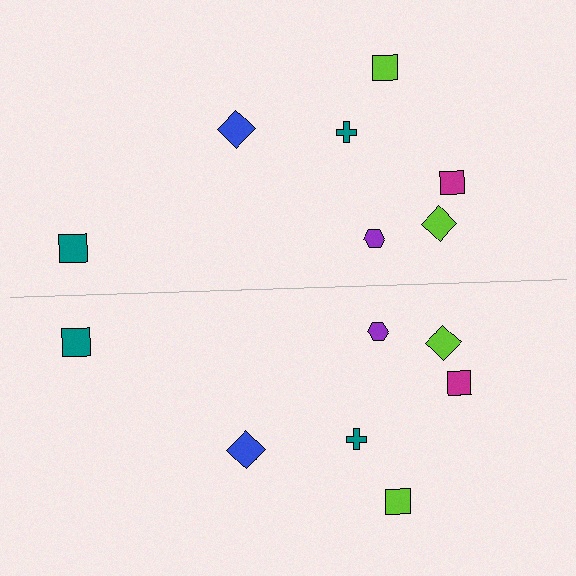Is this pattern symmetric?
Yes, this pattern has bilateral (reflection) symmetry.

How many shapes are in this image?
There are 14 shapes in this image.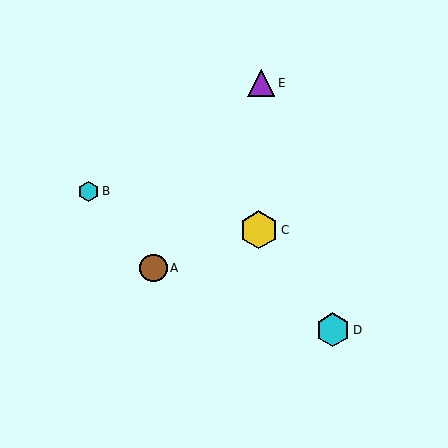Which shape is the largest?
The yellow hexagon (labeled C) is the largest.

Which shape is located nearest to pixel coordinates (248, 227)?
The yellow hexagon (labeled C) at (259, 230) is nearest to that location.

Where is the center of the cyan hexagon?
The center of the cyan hexagon is at (333, 330).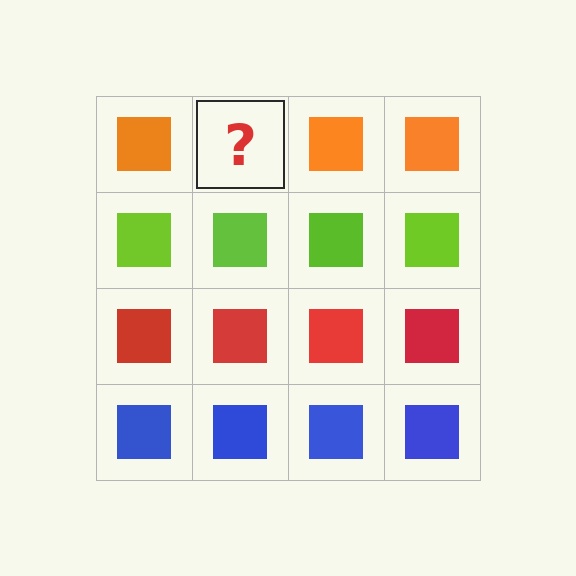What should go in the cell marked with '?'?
The missing cell should contain an orange square.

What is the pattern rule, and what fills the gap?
The rule is that each row has a consistent color. The gap should be filled with an orange square.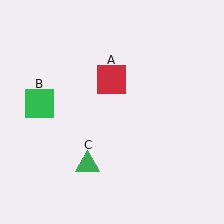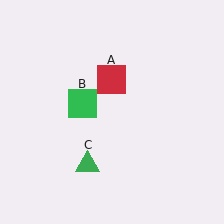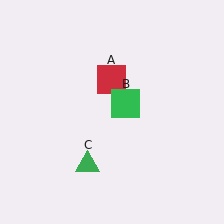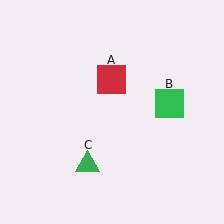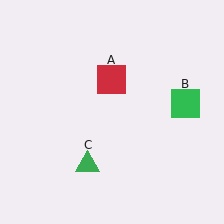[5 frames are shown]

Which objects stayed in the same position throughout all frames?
Red square (object A) and green triangle (object C) remained stationary.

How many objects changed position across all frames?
1 object changed position: green square (object B).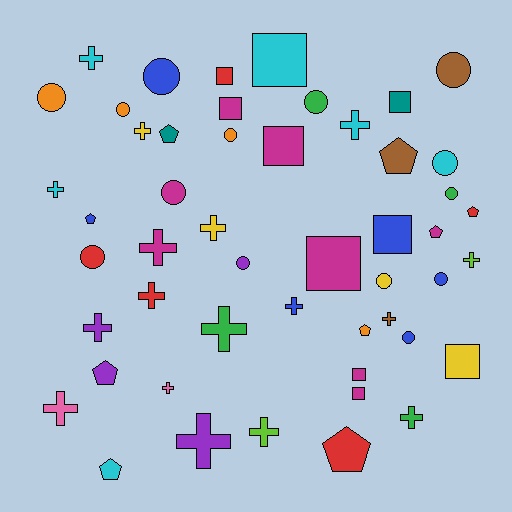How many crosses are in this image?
There are 17 crosses.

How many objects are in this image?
There are 50 objects.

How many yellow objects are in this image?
There are 4 yellow objects.